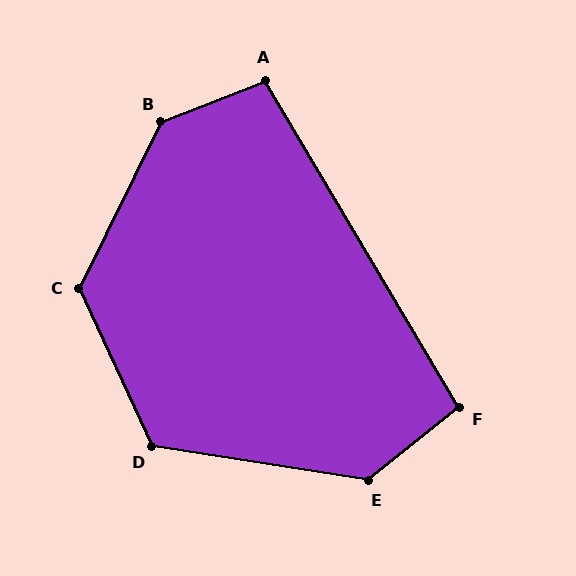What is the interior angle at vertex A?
Approximately 99 degrees (obtuse).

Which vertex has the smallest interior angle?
F, at approximately 98 degrees.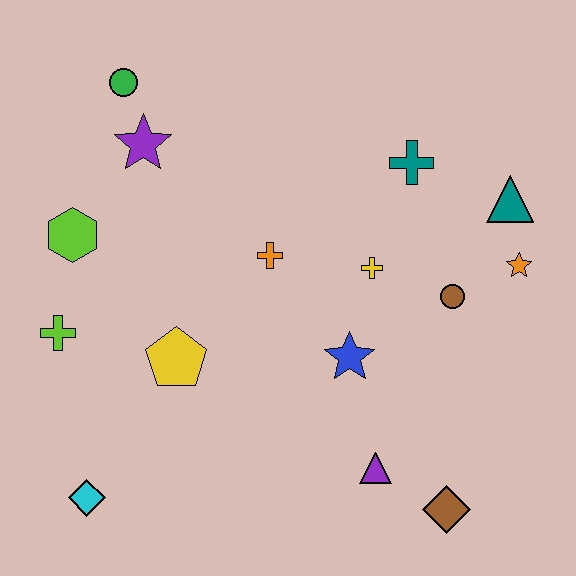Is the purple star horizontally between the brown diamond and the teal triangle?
No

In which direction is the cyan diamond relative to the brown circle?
The cyan diamond is to the left of the brown circle.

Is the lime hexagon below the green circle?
Yes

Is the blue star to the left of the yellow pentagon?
No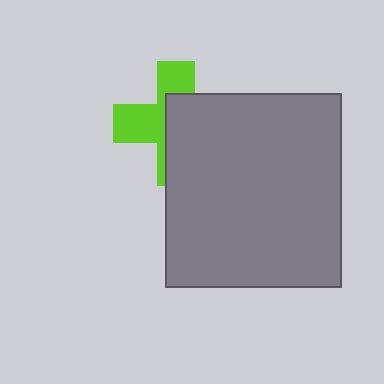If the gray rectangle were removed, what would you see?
You would see the complete lime cross.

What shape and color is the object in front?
The object in front is a gray rectangle.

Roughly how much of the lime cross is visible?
About half of it is visible (roughly 46%).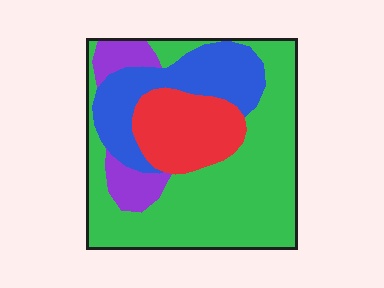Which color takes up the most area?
Green, at roughly 55%.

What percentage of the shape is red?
Red covers 17% of the shape.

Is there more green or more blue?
Green.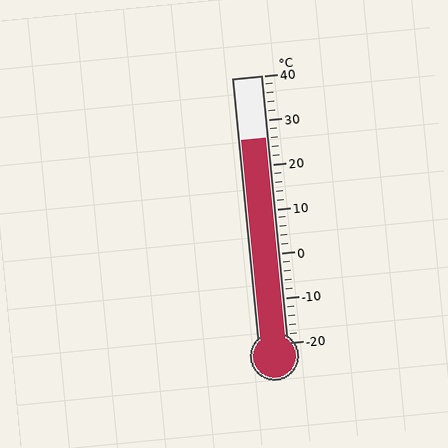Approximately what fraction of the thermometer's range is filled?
The thermometer is filled to approximately 75% of its range.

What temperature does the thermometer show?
The thermometer shows approximately 26°C.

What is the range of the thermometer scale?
The thermometer scale ranges from -20°C to 40°C.